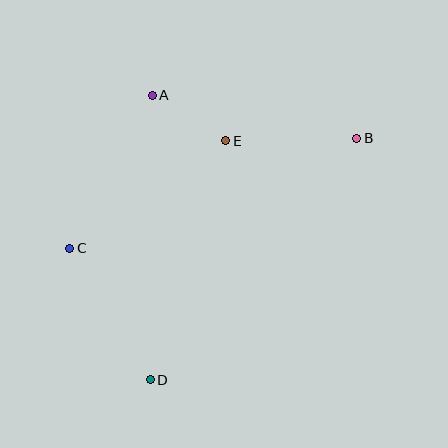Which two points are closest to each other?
Points A and E are closest to each other.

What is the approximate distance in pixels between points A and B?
The distance between A and B is approximately 209 pixels.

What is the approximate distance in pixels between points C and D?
The distance between C and D is approximately 154 pixels.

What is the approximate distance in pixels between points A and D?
The distance between A and D is approximately 285 pixels.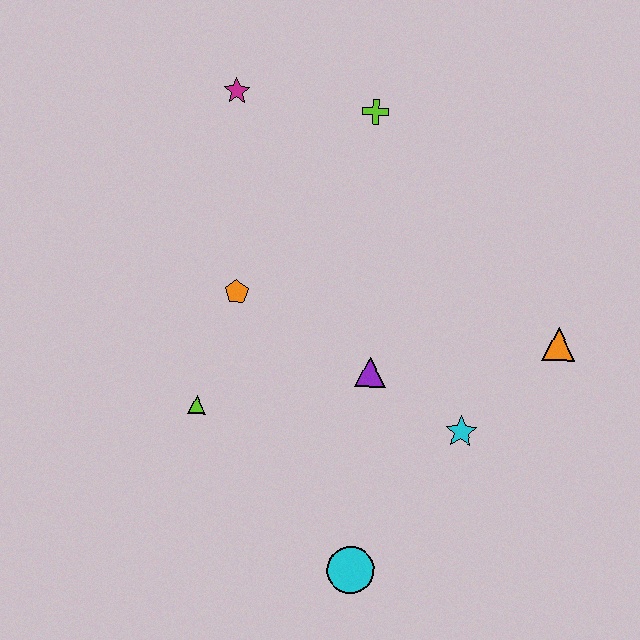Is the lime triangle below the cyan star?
No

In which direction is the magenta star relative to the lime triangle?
The magenta star is above the lime triangle.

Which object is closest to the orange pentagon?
The lime triangle is closest to the orange pentagon.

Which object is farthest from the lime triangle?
The orange triangle is farthest from the lime triangle.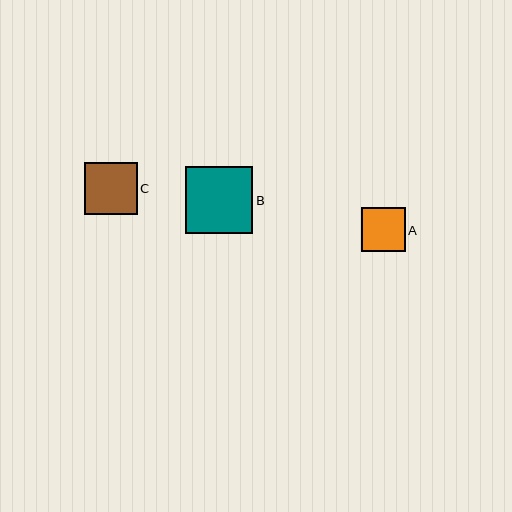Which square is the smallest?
Square A is the smallest with a size of approximately 44 pixels.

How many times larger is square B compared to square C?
Square B is approximately 1.3 times the size of square C.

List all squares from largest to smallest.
From largest to smallest: B, C, A.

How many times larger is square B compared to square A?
Square B is approximately 1.5 times the size of square A.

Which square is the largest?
Square B is the largest with a size of approximately 67 pixels.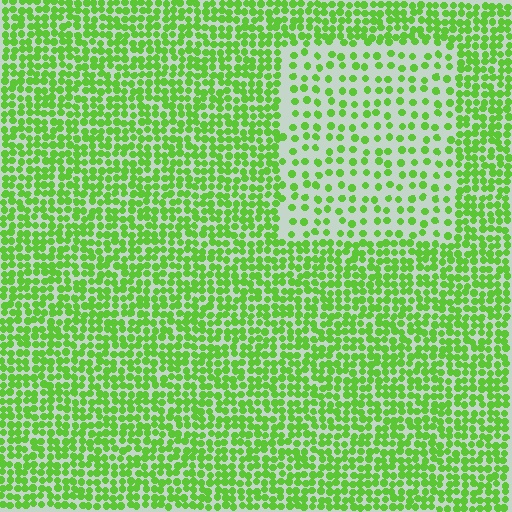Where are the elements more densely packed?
The elements are more densely packed outside the rectangle boundary.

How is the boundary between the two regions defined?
The boundary is defined by a change in element density (approximately 2.2x ratio). All elements are the same color, size, and shape.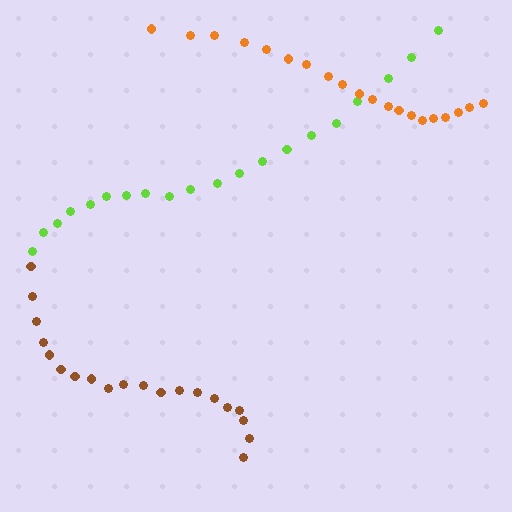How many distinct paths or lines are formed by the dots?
There are 3 distinct paths.